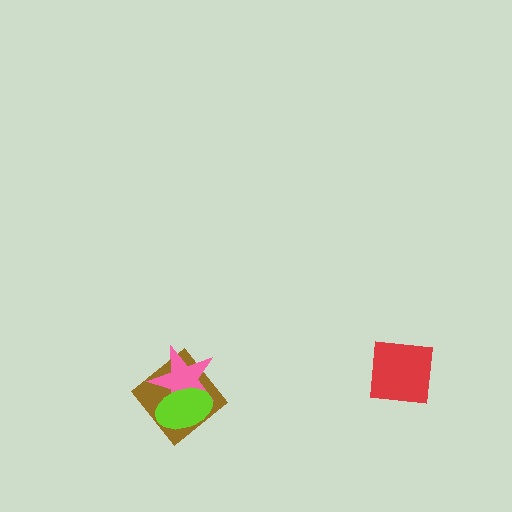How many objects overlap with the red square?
0 objects overlap with the red square.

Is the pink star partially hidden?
Yes, it is partially covered by another shape.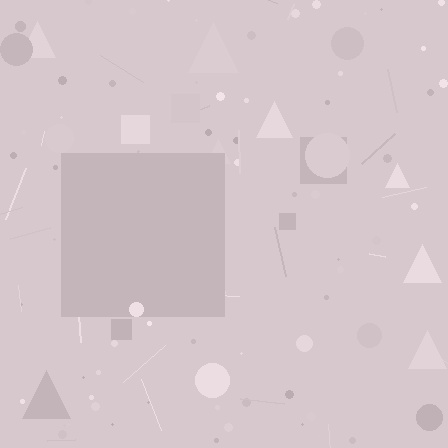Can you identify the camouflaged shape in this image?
The camouflaged shape is a square.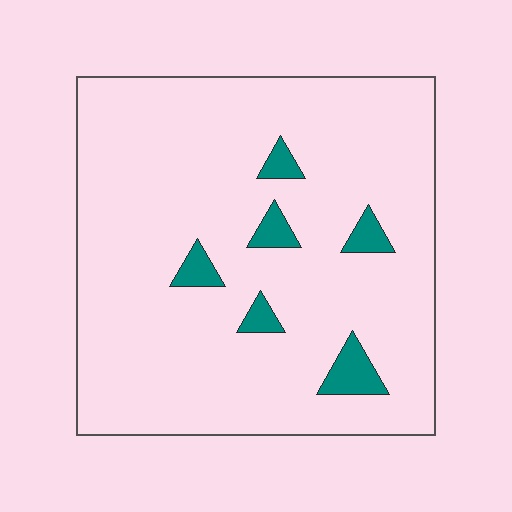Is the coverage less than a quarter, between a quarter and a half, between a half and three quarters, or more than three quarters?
Less than a quarter.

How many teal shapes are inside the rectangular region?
6.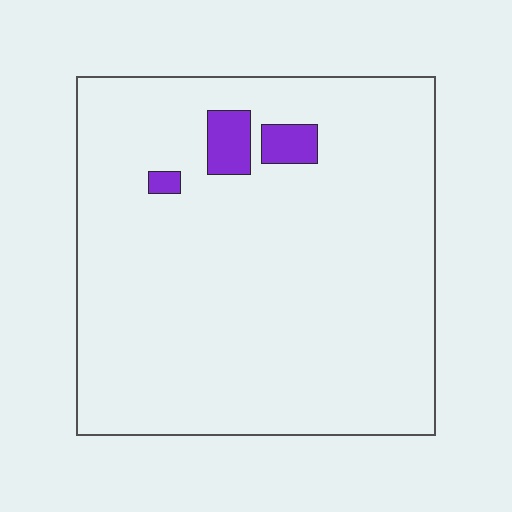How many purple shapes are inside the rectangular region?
3.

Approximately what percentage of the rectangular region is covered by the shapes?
Approximately 5%.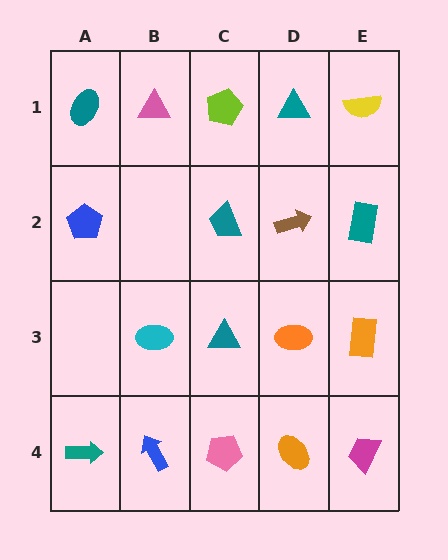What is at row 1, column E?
A yellow semicircle.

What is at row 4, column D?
An orange ellipse.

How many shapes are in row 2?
4 shapes.